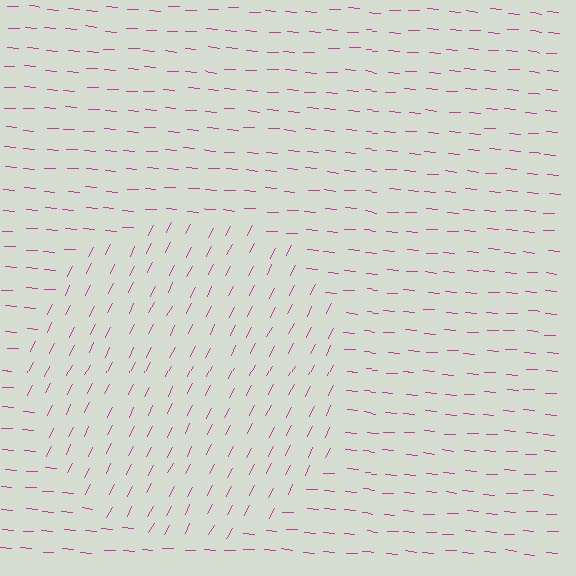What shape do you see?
I see a circle.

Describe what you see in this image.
The image is filled with small magenta line segments. A circle region in the image has lines oriented differently from the surrounding lines, creating a visible texture boundary.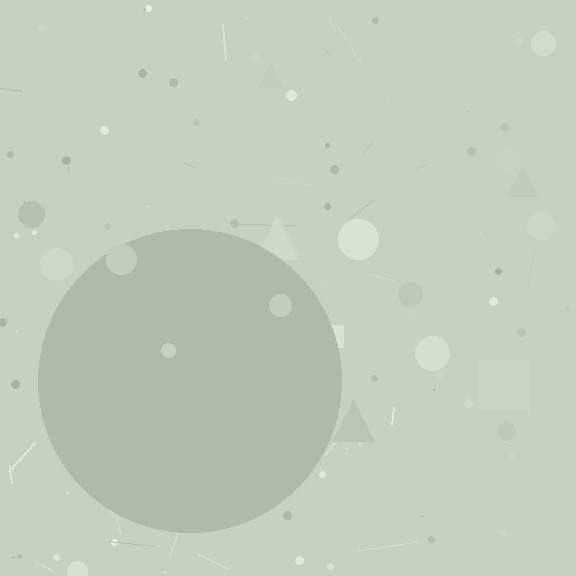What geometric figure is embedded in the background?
A circle is embedded in the background.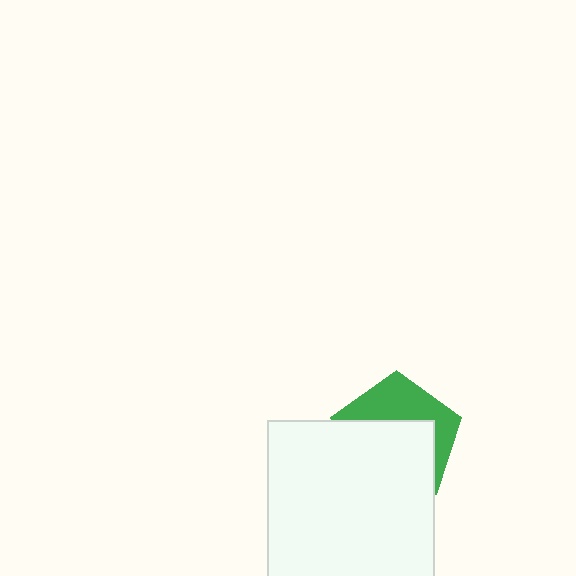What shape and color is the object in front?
The object in front is a white square.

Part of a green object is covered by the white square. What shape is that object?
It is a pentagon.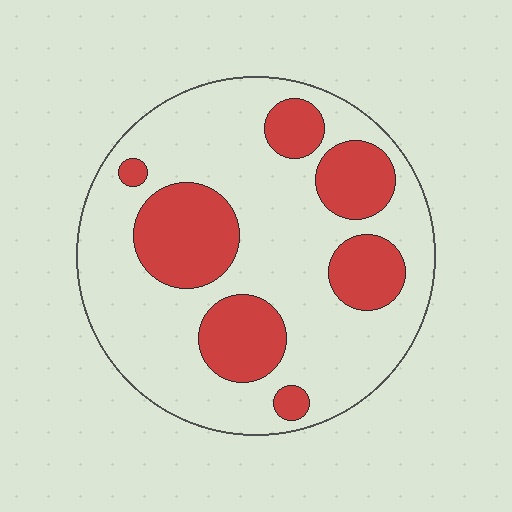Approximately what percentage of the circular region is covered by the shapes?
Approximately 30%.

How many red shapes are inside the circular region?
7.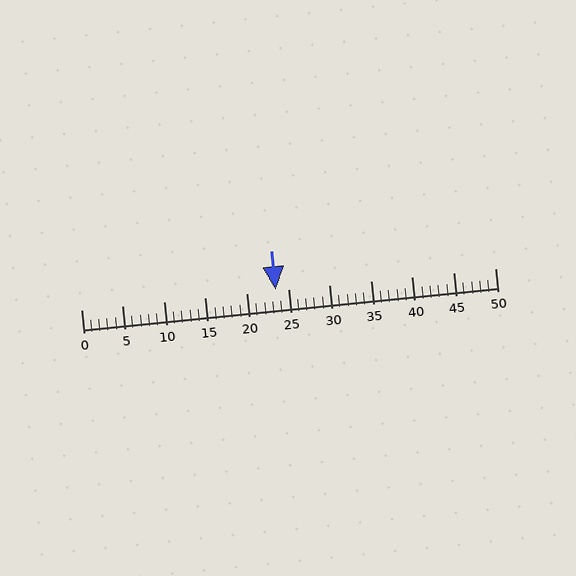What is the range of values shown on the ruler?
The ruler shows values from 0 to 50.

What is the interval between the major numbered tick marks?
The major tick marks are spaced 5 units apart.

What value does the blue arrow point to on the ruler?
The blue arrow points to approximately 24.